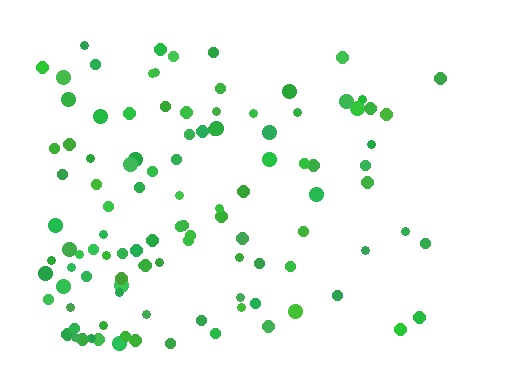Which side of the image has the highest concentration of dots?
The left.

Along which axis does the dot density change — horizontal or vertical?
Horizontal.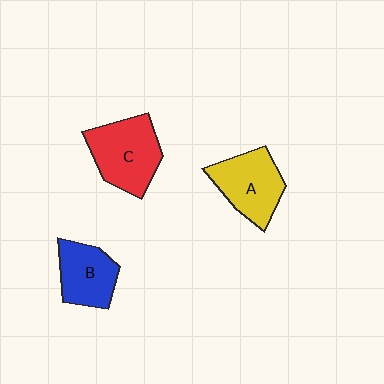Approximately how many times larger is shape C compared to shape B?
Approximately 1.3 times.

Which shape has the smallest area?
Shape B (blue).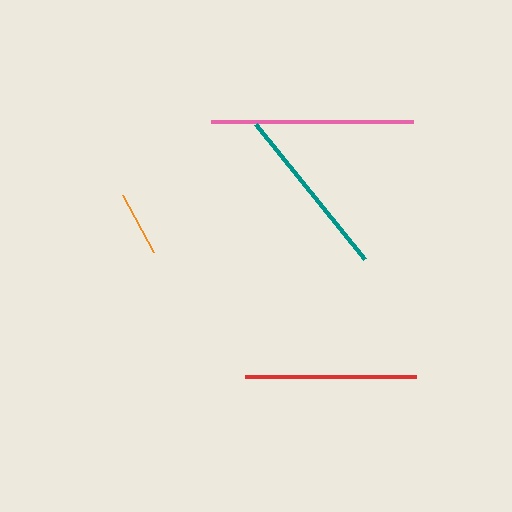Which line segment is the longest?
The pink line is the longest at approximately 202 pixels.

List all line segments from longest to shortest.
From longest to shortest: pink, teal, red, orange.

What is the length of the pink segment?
The pink segment is approximately 202 pixels long.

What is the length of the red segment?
The red segment is approximately 171 pixels long.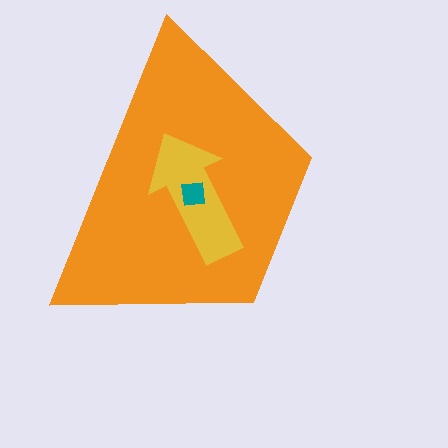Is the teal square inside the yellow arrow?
Yes.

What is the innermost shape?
The teal square.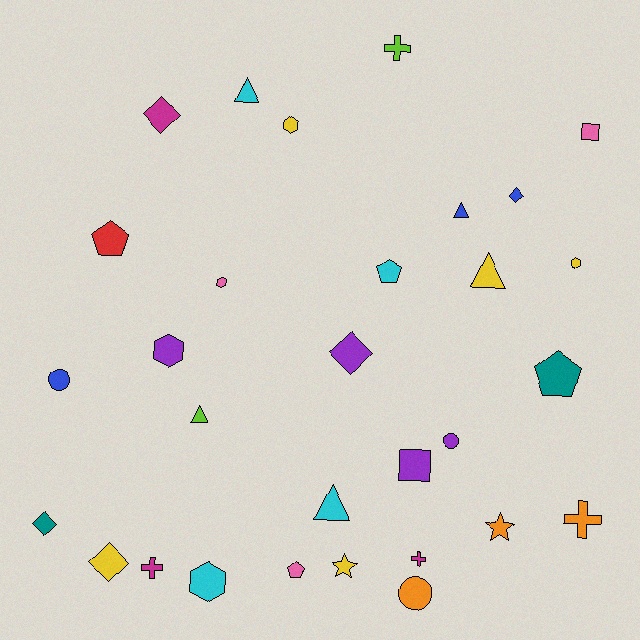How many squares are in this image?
There are 2 squares.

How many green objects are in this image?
There are no green objects.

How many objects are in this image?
There are 30 objects.